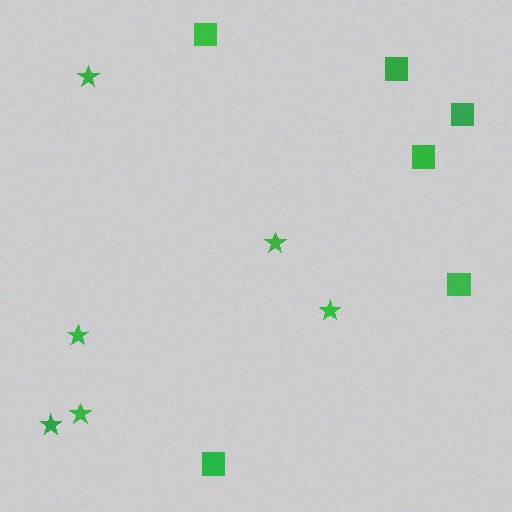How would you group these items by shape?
There are 2 groups: one group of stars (6) and one group of squares (6).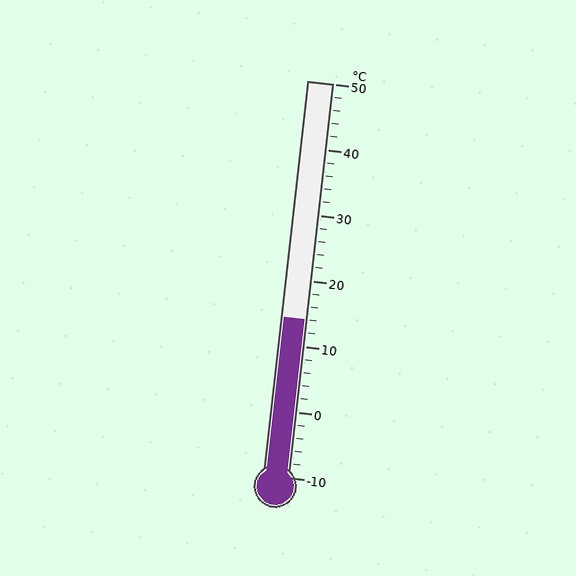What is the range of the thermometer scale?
The thermometer scale ranges from -10°C to 50°C.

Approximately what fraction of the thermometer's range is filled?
The thermometer is filled to approximately 40% of its range.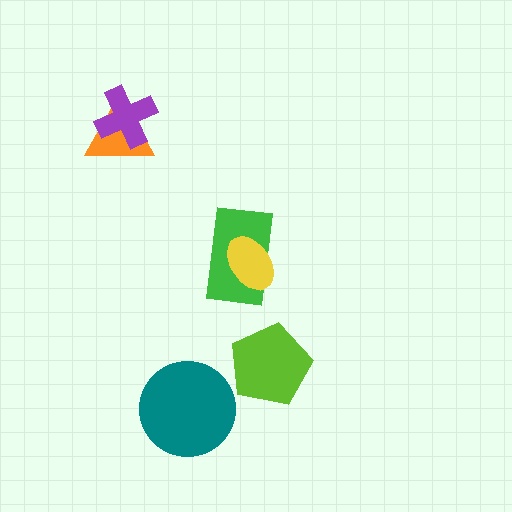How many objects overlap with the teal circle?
0 objects overlap with the teal circle.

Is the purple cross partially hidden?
No, no other shape covers it.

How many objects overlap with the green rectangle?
1 object overlaps with the green rectangle.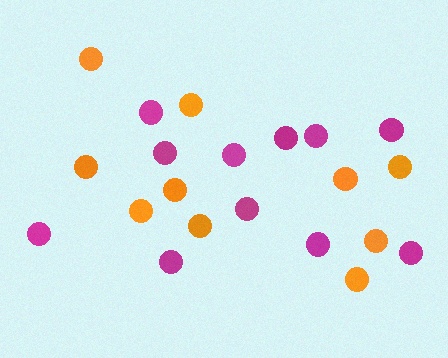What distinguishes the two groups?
There are 2 groups: one group of orange circles (10) and one group of magenta circles (11).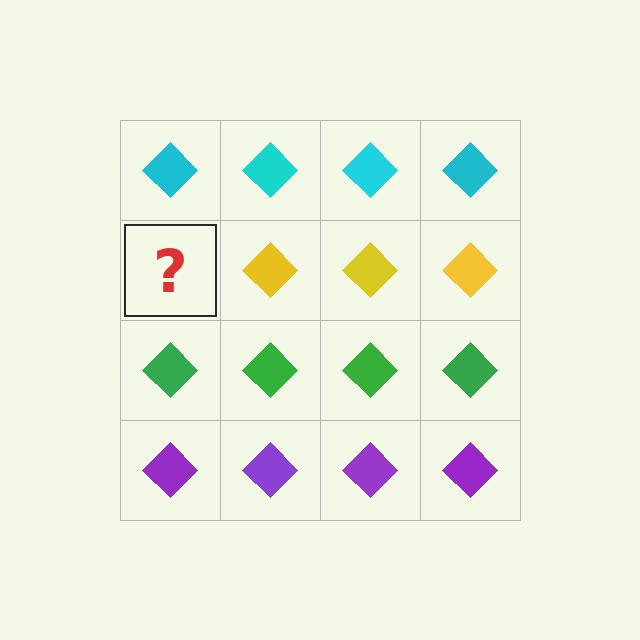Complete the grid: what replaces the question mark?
The question mark should be replaced with a yellow diamond.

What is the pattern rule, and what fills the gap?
The rule is that each row has a consistent color. The gap should be filled with a yellow diamond.